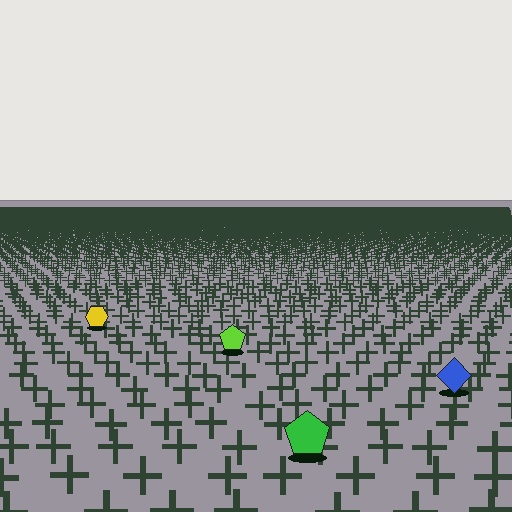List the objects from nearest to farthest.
From nearest to farthest: the green pentagon, the blue diamond, the lime pentagon, the yellow hexagon.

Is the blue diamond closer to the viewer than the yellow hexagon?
Yes. The blue diamond is closer — you can tell from the texture gradient: the ground texture is coarser near it.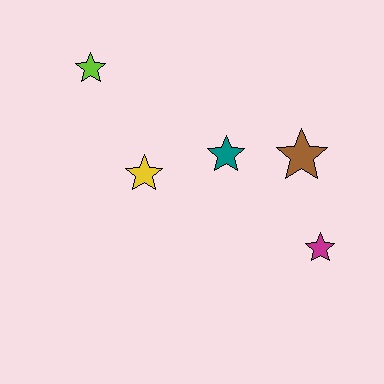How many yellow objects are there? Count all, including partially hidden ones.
There is 1 yellow object.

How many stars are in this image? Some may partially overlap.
There are 5 stars.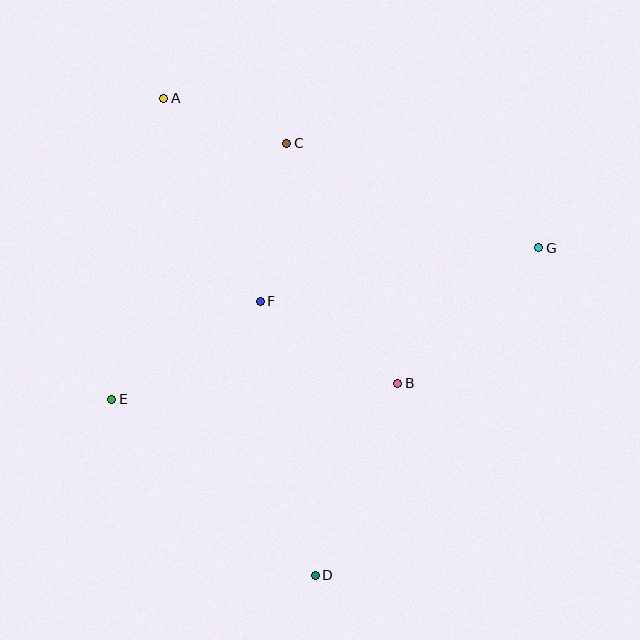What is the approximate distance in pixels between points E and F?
The distance between E and F is approximately 177 pixels.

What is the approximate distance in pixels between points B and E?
The distance between B and E is approximately 286 pixels.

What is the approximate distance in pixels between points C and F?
The distance between C and F is approximately 160 pixels.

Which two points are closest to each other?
Points A and C are closest to each other.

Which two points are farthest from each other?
Points A and D are farthest from each other.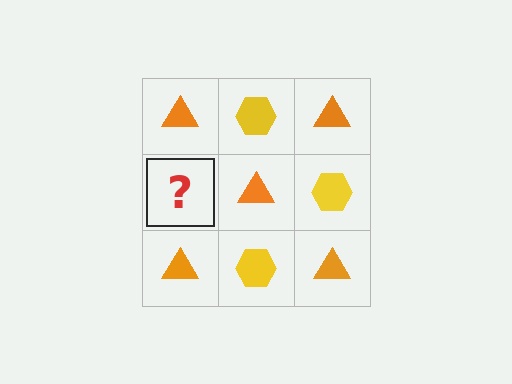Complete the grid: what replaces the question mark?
The question mark should be replaced with a yellow hexagon.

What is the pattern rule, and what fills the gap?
The rule is that it alternates orange triangle and yellow hexagon in a checkerboard pattern. The gap should be filled with a yellow hexagon.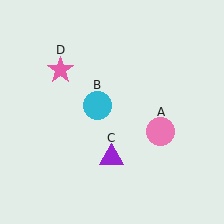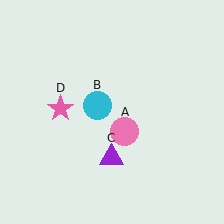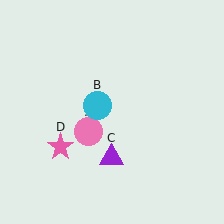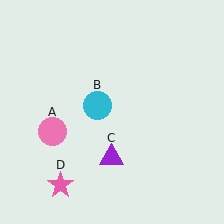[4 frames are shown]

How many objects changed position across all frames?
2 objects changed position: pink circle (object A), pink star (object D).